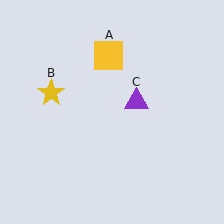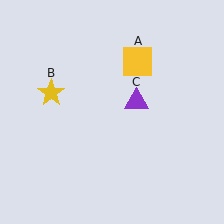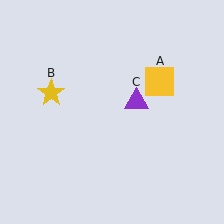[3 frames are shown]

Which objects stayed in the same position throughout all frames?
Yellow star (object B) and purple triangle (object C) remained stationary.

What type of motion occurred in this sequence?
The yellow square (object A) rotated clockwise around the center of the scene.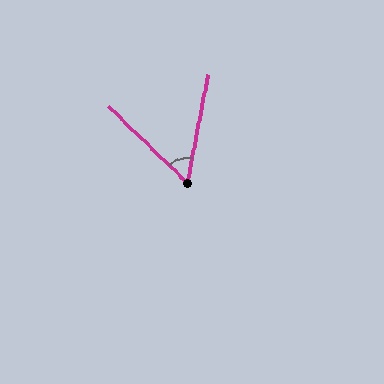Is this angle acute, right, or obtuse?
It is acute.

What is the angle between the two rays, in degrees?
Approximately 57 degrees.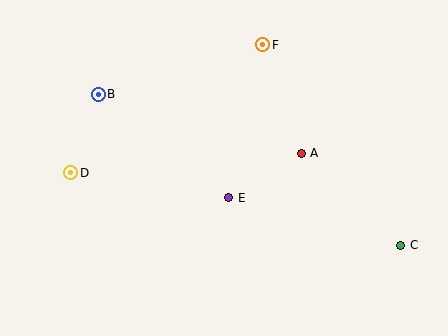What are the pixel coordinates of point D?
Point D is at (71, 173).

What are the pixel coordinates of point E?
Point E is at (229, 198).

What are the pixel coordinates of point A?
Point A is at (301, 153).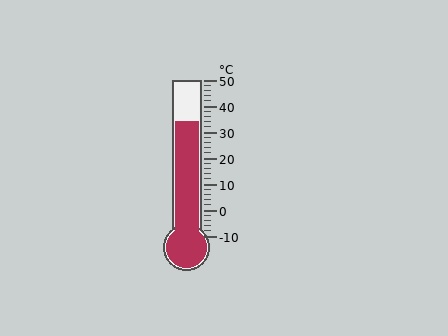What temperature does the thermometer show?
The thermometer shows approximately 34°C.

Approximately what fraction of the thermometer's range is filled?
The thermometer is filled to approximately 75% of its range.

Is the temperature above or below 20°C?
The temperature is above 20°C.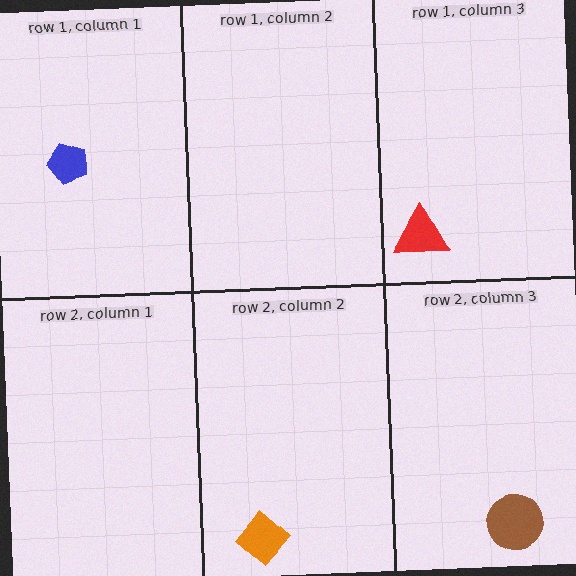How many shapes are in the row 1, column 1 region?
1.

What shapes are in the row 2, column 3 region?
The brown circle.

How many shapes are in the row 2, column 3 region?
1.